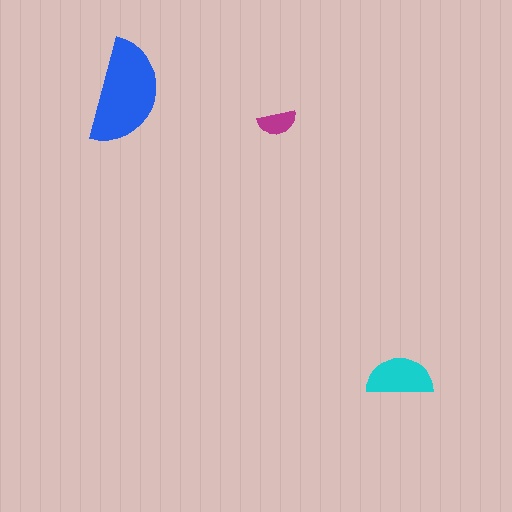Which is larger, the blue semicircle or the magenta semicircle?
The blue one.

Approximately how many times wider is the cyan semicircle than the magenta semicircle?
About 1.5 times wider.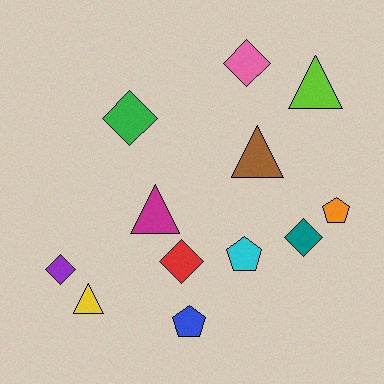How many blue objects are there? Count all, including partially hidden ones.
There is 1 blue object.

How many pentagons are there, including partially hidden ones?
There are 3 pentagons.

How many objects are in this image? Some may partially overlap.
There are 12 objects.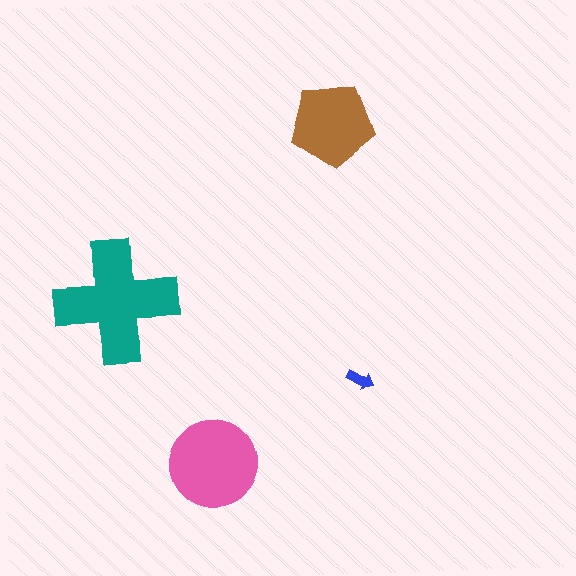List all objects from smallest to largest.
The blue arrow, the brown pentagon, the pink circle, the teal cross.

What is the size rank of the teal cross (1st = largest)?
1st.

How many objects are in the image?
There are 4 objects in the image.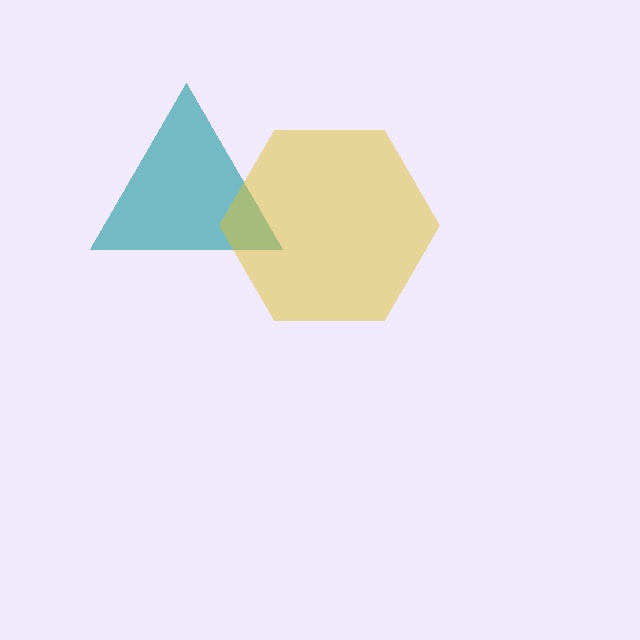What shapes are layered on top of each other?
The layered shapes are: a teal triangle, a yellow hexagon.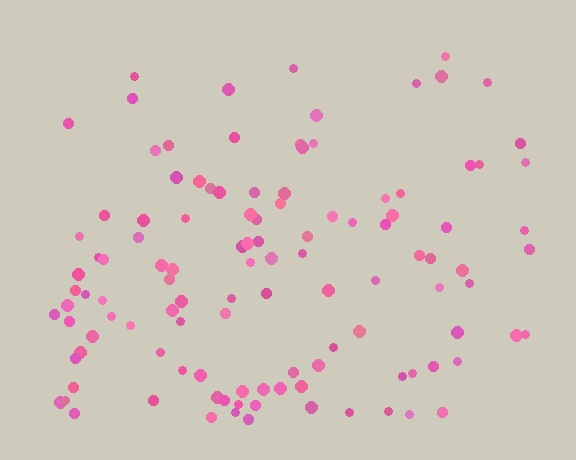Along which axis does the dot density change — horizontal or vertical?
Vertical.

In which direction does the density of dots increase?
From top to bottom, with the bottom side densest.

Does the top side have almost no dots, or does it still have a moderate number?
Still a moderate number, just noticeably fewer than the bottom.